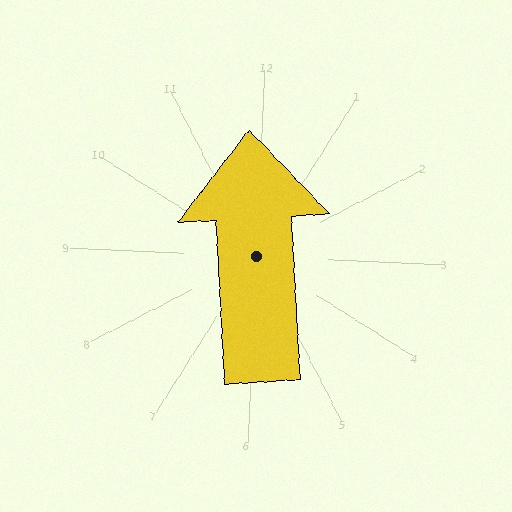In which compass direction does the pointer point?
North.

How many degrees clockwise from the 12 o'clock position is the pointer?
Approximately 354 degrees.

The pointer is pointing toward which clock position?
Roughly 12 o'clock.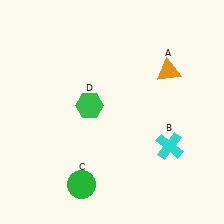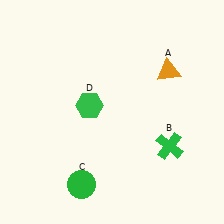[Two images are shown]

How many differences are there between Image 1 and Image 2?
There is 1 difference between the two images.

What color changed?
The cross (B) changed from cyan in Image 1 to green in Image 2.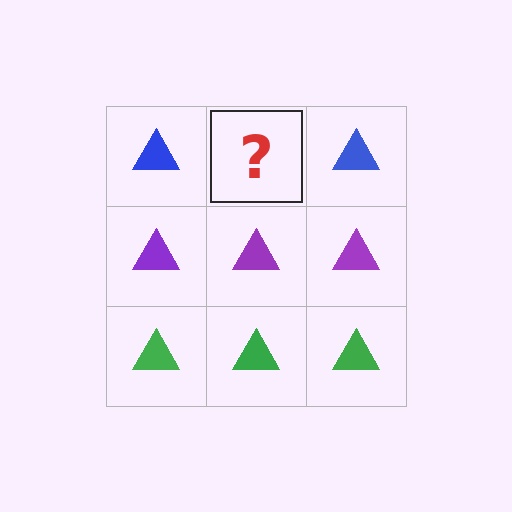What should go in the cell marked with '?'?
The missing cell should contain a blue triangle.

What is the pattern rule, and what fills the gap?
The rule is that each row has a consistent color. The gap should be filled with a blue triangle.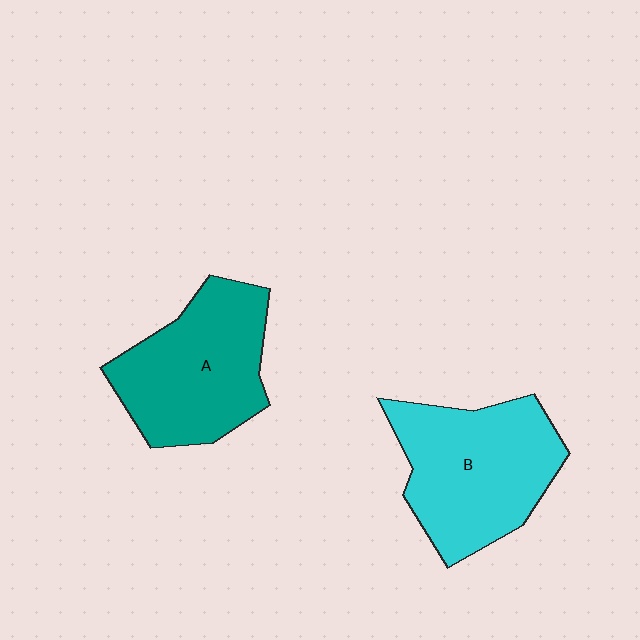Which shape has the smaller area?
Shape A (teal).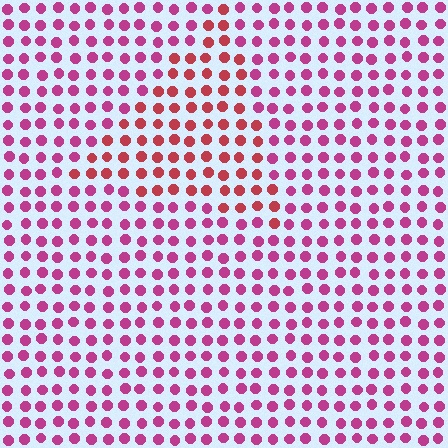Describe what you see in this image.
The image is filled with small magenta elements in a uniform arrangement. A triangle-shaped region is visible where the elements are tinted to a slightly different hue, forming a subtle color boundary.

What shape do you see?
I see a triangle.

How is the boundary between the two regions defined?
The boundary is defined purely by a slight shift in hue (about 31 degrees). Spacing, size, and orientation are identical on both sides.